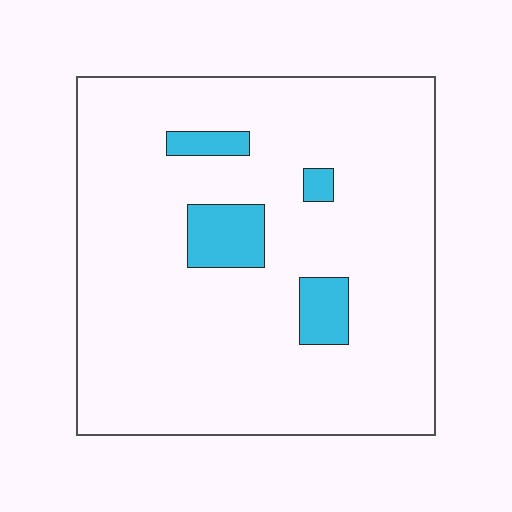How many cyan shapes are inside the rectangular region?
4.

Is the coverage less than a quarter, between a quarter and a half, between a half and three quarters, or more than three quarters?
Less than a quarter.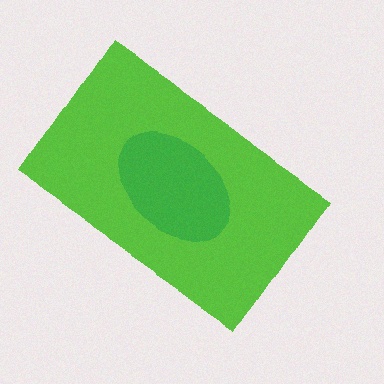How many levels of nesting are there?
2.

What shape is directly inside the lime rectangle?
The green ellipse.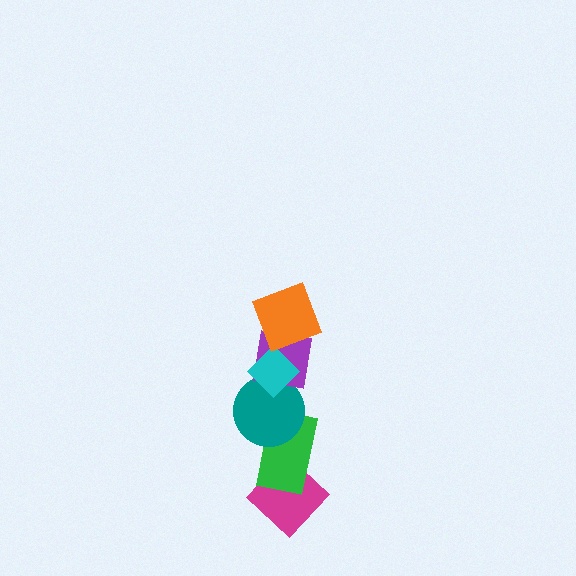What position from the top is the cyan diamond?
The cyan diamond is 2nd from the top.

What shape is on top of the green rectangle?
The teal circle is on top of the green rectangle.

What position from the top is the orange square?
The orange square is 1st from the top.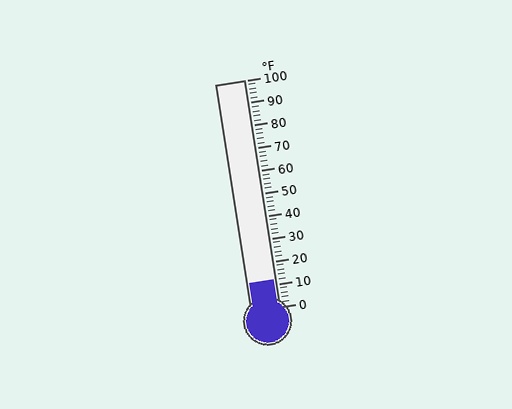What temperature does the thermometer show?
The thermometer shows approximately 12°F.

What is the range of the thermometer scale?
The thermometer scale ranges from 0°F to 100°F.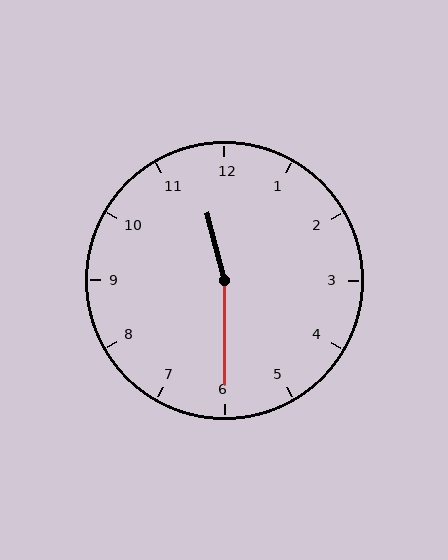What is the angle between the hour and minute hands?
Approximately 165 degrees.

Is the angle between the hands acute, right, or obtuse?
It is obtuse.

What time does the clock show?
11:30.